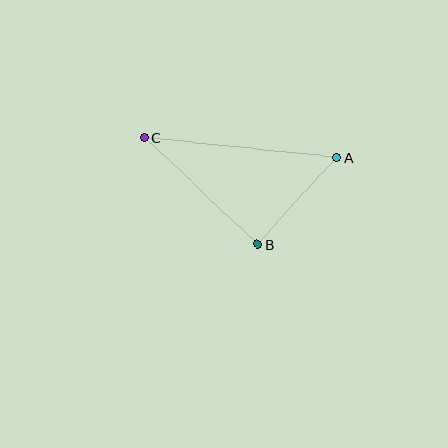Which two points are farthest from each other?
Points A and C are farthest from each other.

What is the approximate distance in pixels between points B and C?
The distance between B and C is approximately 155 pixels.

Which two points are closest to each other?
Points A and B are closest to each other.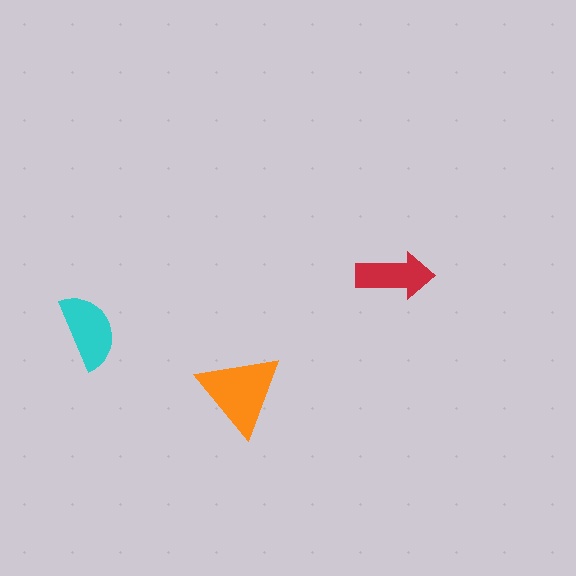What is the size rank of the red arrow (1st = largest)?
3rd.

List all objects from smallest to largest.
The red arrow, the cyan semicircle, the orange triangle.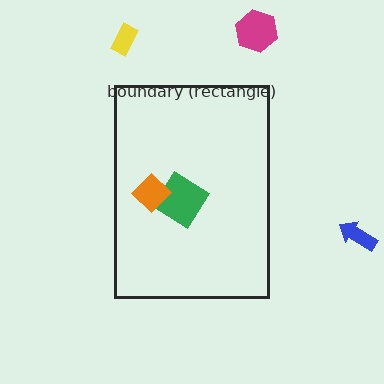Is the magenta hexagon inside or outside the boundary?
Outside.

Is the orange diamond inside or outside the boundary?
Inside.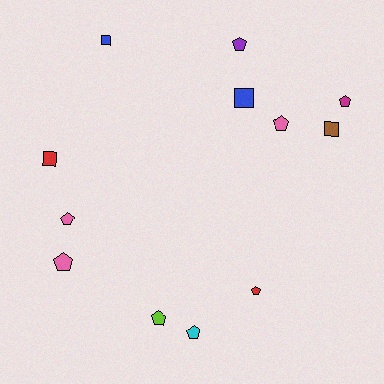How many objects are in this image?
There are 12 objects.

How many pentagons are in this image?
There are 8 pentagons.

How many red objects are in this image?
There are 2 red objects.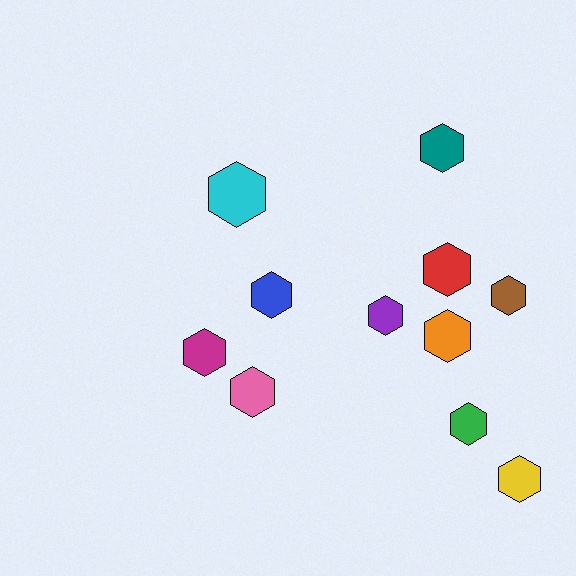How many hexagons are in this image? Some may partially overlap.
There are 11 hexagons.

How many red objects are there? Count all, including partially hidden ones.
There is 1 red object.